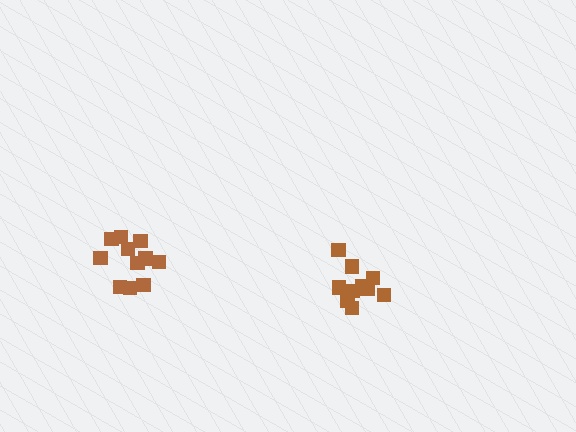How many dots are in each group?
Group 1: 11 dots, Group 2: 12 dots (23 total).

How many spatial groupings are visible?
There are 2 spatial groupings.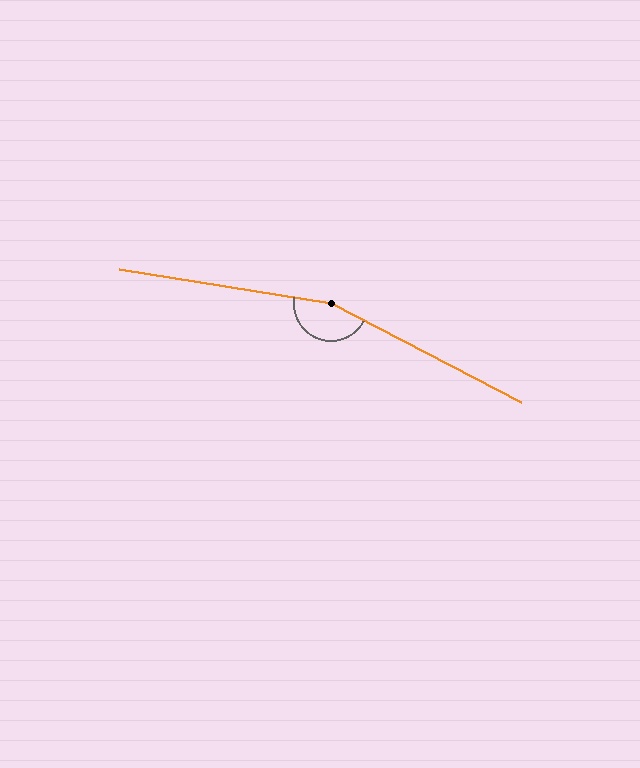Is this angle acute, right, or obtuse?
It is obtuse.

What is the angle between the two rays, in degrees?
Approximately 162 degrees.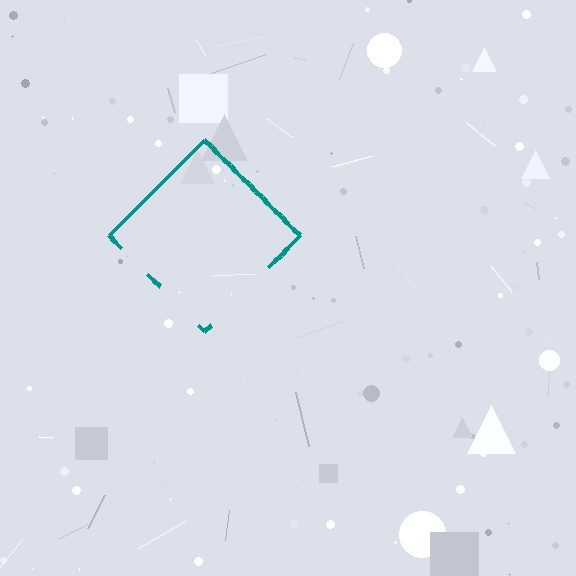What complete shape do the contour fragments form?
The contour fragments form a diamond.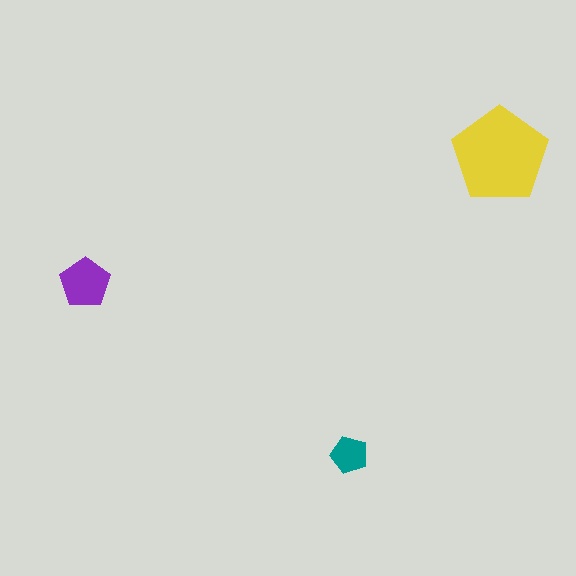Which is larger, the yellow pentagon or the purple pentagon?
The yellow one.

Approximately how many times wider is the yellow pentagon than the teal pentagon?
About 2.5 times wider.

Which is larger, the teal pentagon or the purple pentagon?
The purple one.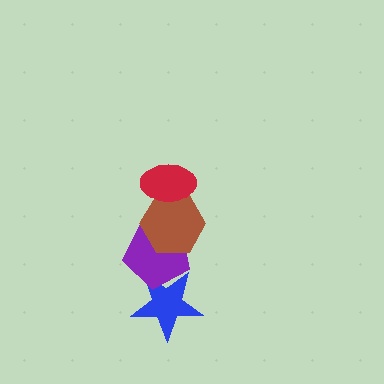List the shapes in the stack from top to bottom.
From top to bottom: the red ellipse, the brown hexagon, the purple pentagon, the blue star.